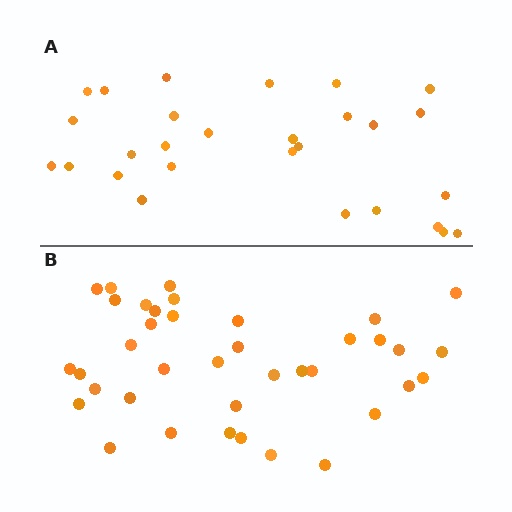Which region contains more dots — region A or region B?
Region B (the bottom region) has more dots.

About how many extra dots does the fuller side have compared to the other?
Region B has roughly 10 or so more dots than region A.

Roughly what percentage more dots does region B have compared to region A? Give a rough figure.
About 35% more.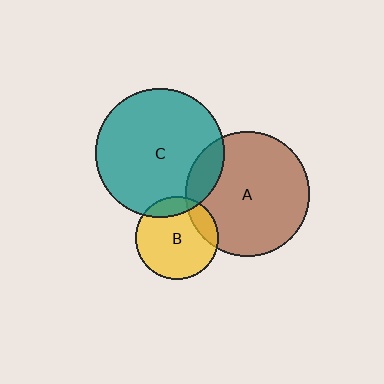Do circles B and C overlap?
Yes.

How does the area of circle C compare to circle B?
Approximately 2.4 times.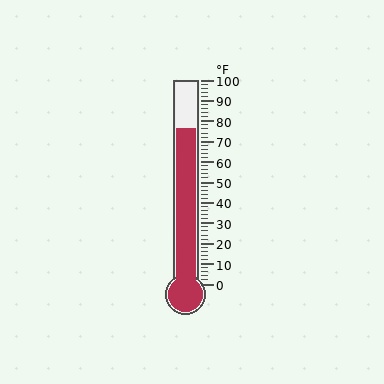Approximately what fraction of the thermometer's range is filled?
The thermometer is filled to approximately 75% of its range.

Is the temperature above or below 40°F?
The temperature is above 40°F.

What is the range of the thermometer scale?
The thermometer scale ranges from 0°F to 100°F.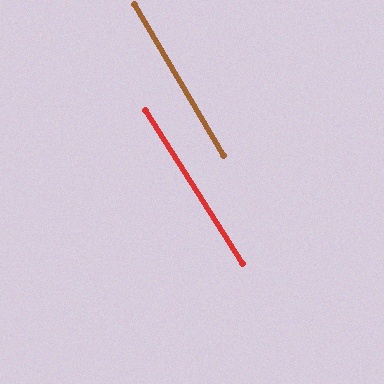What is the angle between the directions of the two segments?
Approximately 2 degrees.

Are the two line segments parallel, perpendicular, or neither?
Parallel — their directions differ by only 1.9°.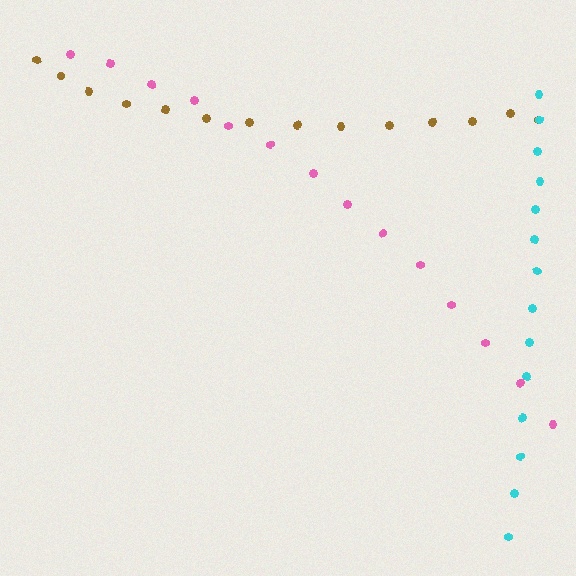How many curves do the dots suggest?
There are 3 distinct paths.